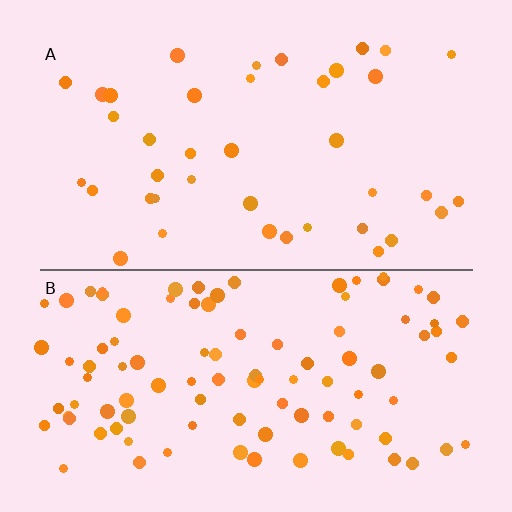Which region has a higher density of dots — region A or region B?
B (the bottom).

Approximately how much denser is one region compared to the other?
Approximately 2.5× — region B over region A.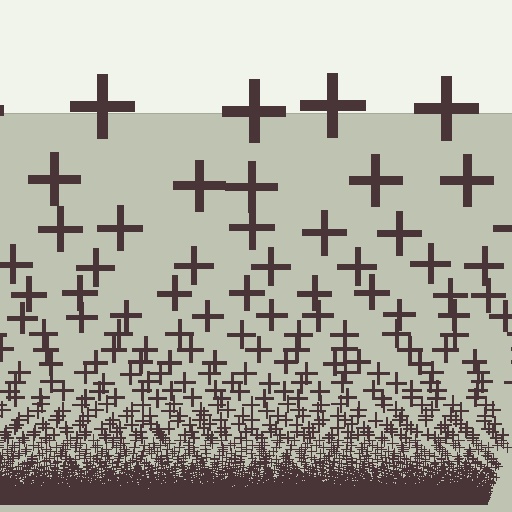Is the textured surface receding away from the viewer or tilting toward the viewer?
The surface appears to tilt toward the viewer. Texture elements get larger and sparser toward the top.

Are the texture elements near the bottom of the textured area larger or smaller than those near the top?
Smaller. The gradient is inverted — elements near the bottom are smaller and denser.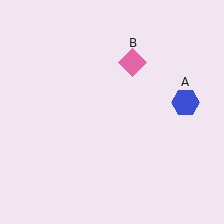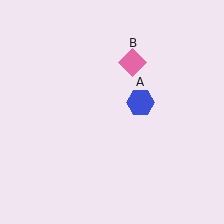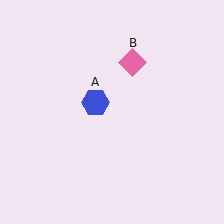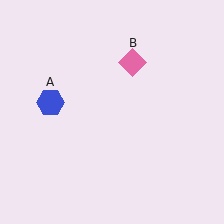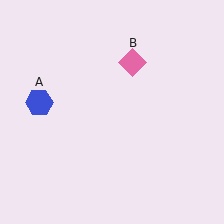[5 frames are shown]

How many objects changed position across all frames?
1 object changed position: blue hexagon (object A).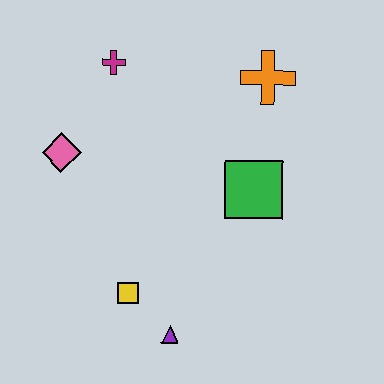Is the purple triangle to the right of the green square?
No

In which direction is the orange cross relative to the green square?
The orange cross is above the green square.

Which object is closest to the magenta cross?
The pink diamond is closest to the magenta cross.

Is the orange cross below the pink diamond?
No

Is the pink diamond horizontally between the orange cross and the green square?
No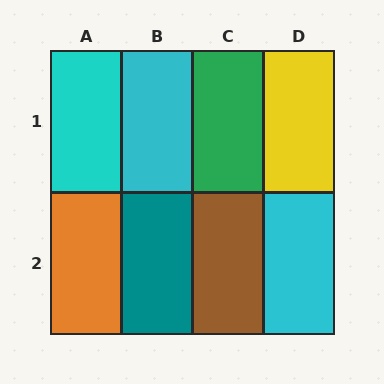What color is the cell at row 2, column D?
Cyan.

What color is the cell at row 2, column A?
Orange.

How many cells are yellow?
1 cell is yellow.